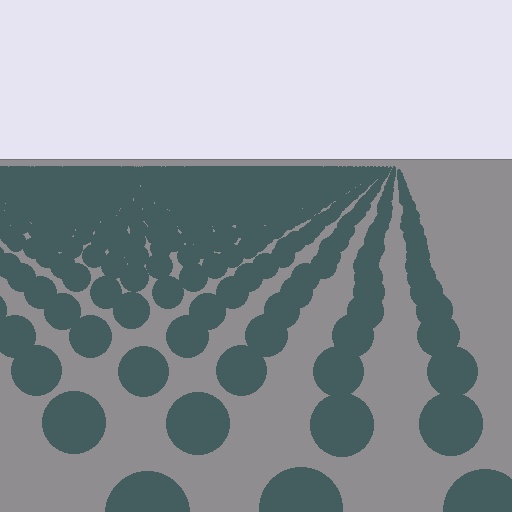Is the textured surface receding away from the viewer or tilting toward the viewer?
The surface is receding away from the viewer. Texture elements get smaller and denser toward the top.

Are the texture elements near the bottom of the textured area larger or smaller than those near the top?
Larger. Near the bottom, elements are closer to the viewer and appear at a bigger on-screen size.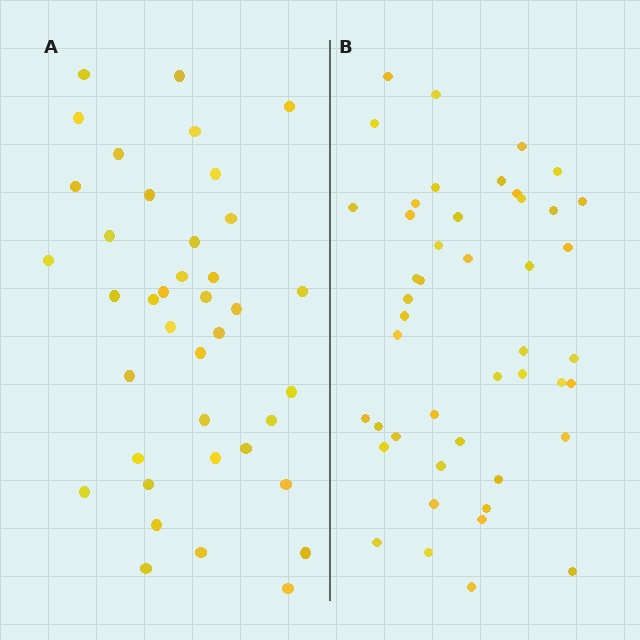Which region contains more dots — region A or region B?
Region B (the right region) has more dots.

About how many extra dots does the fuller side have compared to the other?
Region B has roughly 8 or so more dots than region A.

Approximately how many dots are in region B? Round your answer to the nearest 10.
About 50 dots. (The exact count is 46, which rounds to 50.)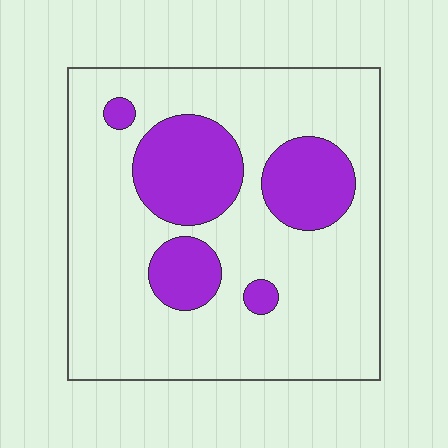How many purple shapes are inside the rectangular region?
5.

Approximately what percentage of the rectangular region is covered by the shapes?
Approximately 25%.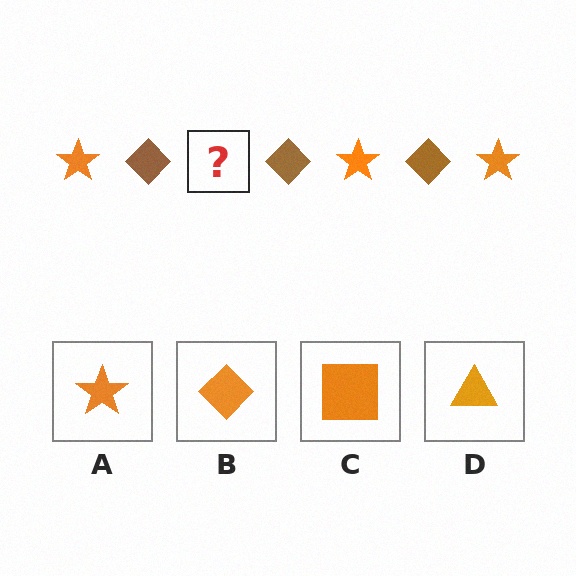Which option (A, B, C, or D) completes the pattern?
A.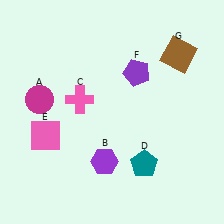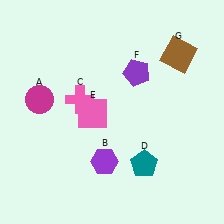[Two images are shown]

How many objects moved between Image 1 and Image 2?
1 object moved between the two images.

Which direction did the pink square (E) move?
The pink square (E) moved right.